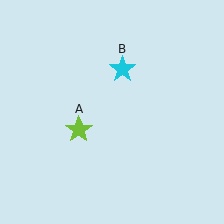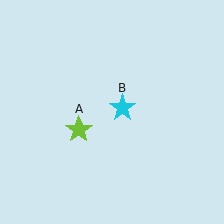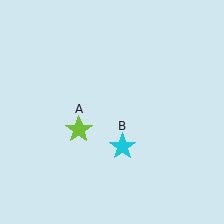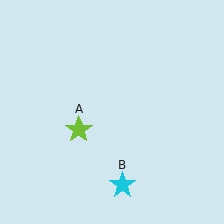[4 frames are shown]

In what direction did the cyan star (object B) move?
The cyan star (object B) moved down.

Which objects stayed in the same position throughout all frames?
Lime star (object A) remained stationary.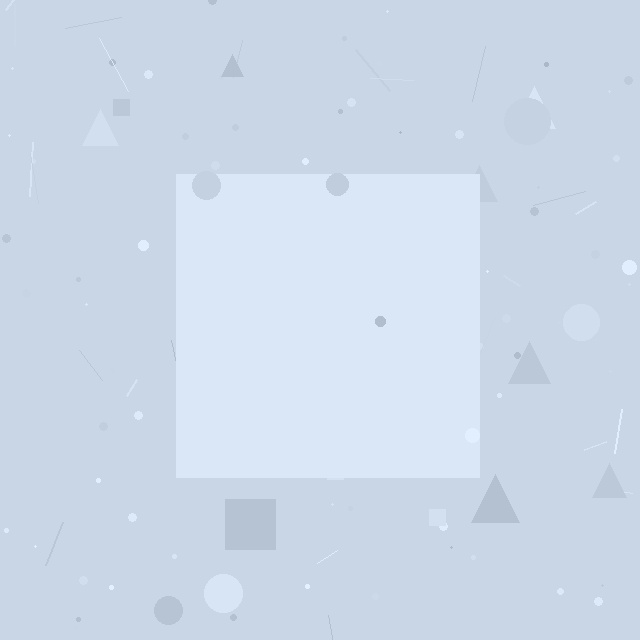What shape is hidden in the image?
A square is hidden in the image.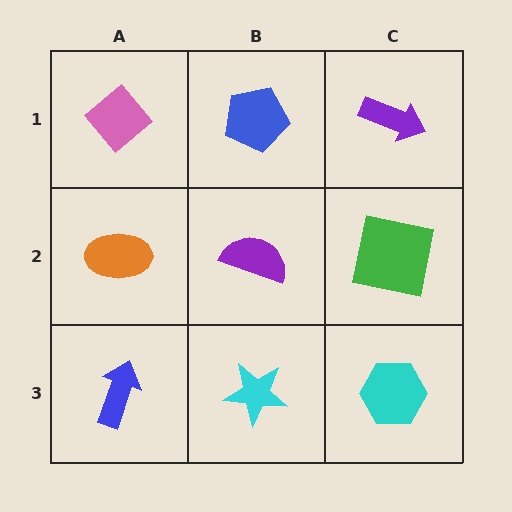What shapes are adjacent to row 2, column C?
A purple arrow (row 1, column C), a cyan hexagon (row 3, column C), a purple semicircle (row 2, column B).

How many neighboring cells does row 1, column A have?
2.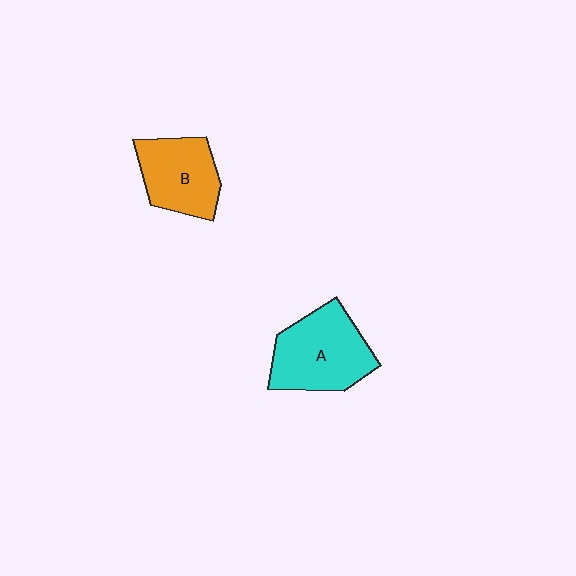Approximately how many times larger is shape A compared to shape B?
Approximately 1.3 times.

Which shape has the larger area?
Shape A (cyan).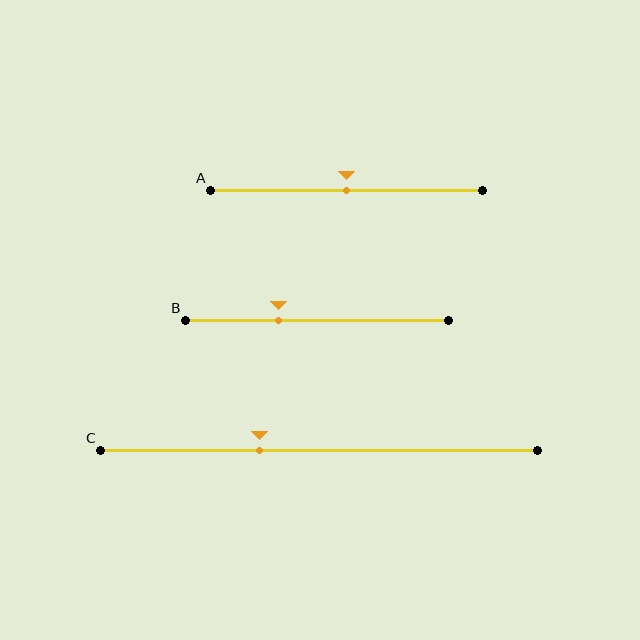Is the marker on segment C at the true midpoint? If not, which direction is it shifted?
No, the marker on segment C is shifted to the left by about 14% of the segment length.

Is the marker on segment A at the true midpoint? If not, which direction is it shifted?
Yes, the marker on segment A is at the true midpoint.